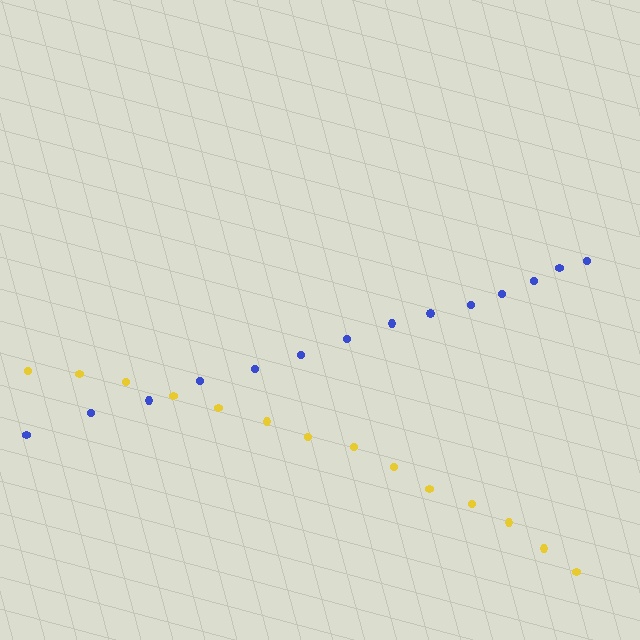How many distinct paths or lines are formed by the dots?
There are 2 distinct paths.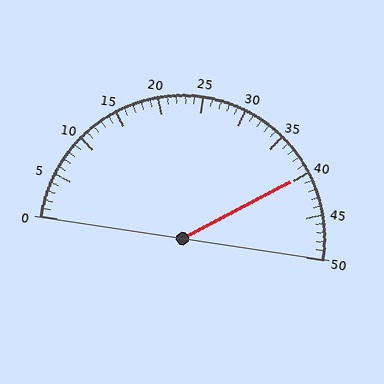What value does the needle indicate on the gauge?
The needle indicates approximately 40.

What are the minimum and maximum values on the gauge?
The gauge ranges from 0 to 50.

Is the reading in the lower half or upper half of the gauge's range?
The reading is in the upper half of the range (0 to 50).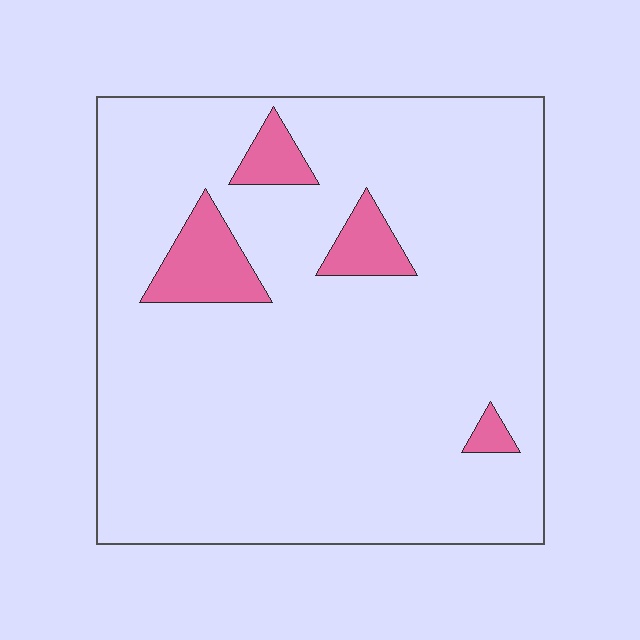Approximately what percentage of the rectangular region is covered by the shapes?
Approximately 10%.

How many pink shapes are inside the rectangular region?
4.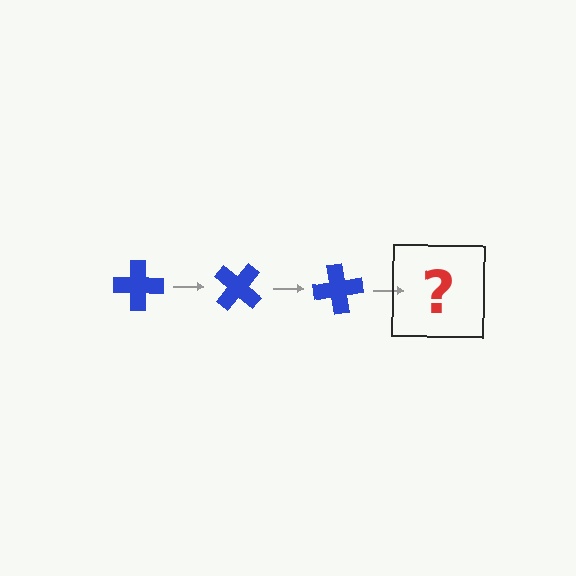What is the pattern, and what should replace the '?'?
The pattern is that the cross rotates 40 degrees each step. The '?' should be a blue cross rotated 120 degrees.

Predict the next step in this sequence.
The next step is a blue cross rotated 120 degrees.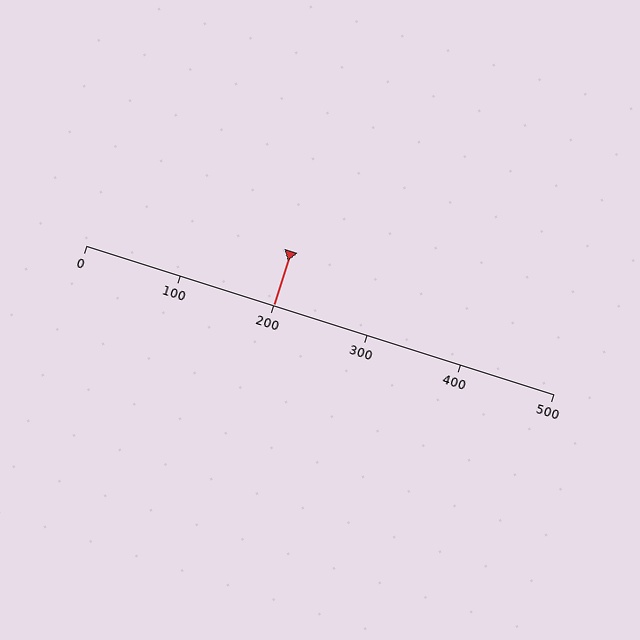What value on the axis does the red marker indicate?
The marker indicates approximately 200.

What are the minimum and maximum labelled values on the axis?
The axis runs from 0 to 500.